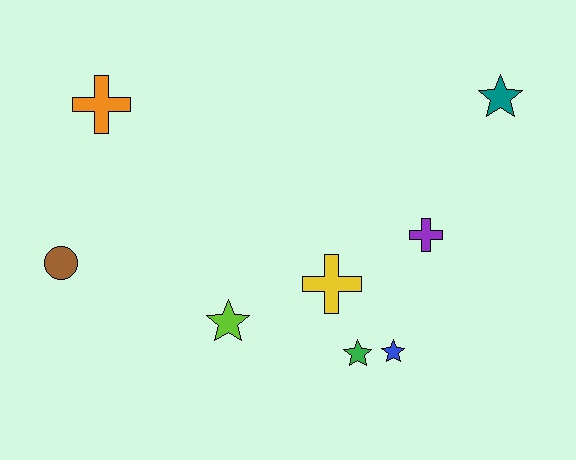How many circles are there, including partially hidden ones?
There is 1 circle.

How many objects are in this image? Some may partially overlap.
There are 8 objects.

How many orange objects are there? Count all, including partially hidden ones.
There is 1 orange object.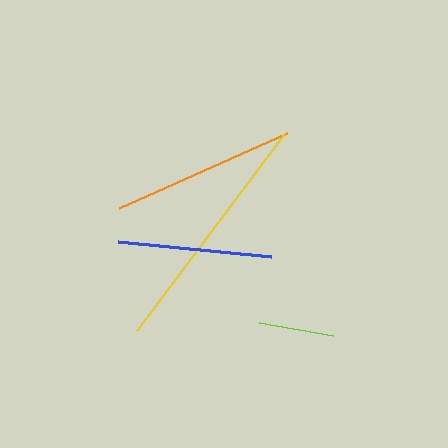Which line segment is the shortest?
The lime line is the shortest at approximately 75 pixels.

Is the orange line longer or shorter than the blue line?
The orange line is longer than the blue line.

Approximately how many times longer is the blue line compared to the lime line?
The blue line is approximately 2.0 times the length of the lime line.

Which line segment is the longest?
The yellow line is the longest at approximately 246 pixels.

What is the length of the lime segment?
The lime segment is approximately 75 pixels long.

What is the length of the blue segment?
The blue segment is approximately 153 pixels long.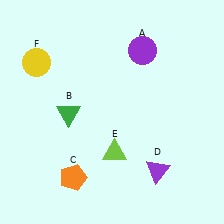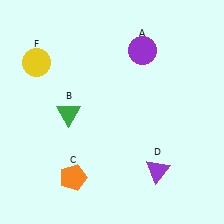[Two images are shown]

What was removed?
The lime triangle (E) was removed in Image 2.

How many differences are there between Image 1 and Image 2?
There is 1 difference between the two images.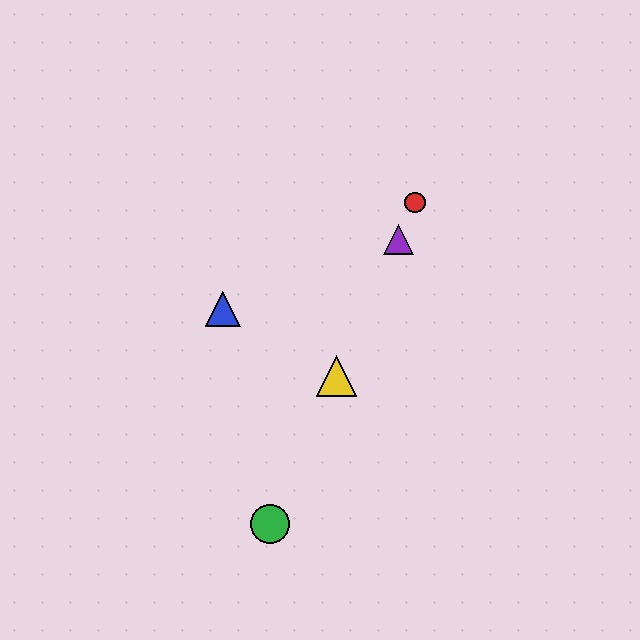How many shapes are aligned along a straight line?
4 shapes (the red circle, the green circle, the yellow triangle, the purple triangle) are aligned along a straight line.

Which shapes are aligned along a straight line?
The red circle, the green circle, the yellow triangle, the purple triangle are aligned along a straight line.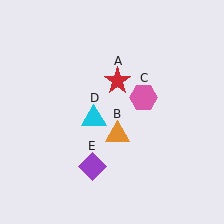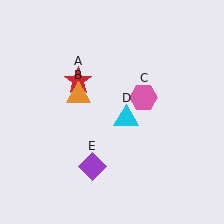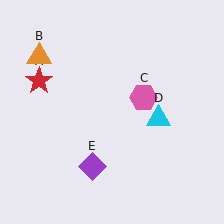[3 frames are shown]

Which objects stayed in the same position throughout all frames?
Pink hexagon (object C) and purple diamond (object E) remained stationary.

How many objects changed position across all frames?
3 objects changed position: red star (object A), orange triangle (object B), cyan triangle (object D).